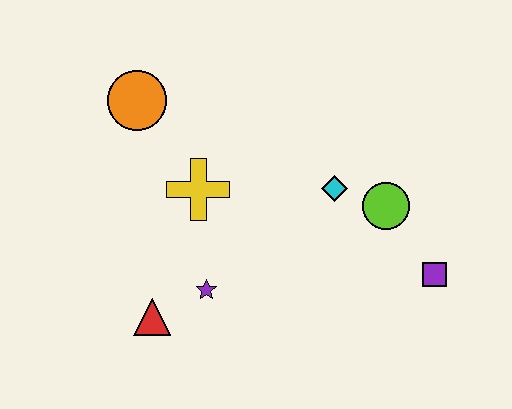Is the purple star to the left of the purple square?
Yes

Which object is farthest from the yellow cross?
The purple square is farthest from the yellow cross.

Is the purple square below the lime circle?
Yes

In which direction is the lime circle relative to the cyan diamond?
The lime circle is to the right of the cyan diamond.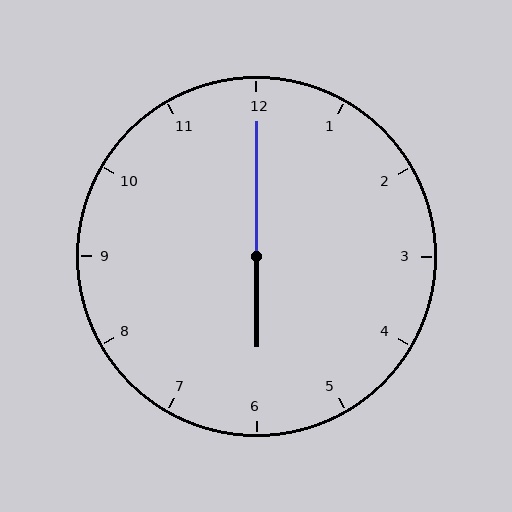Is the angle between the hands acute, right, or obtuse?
It is obtuse.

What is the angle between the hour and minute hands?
Approximately 180 degrees.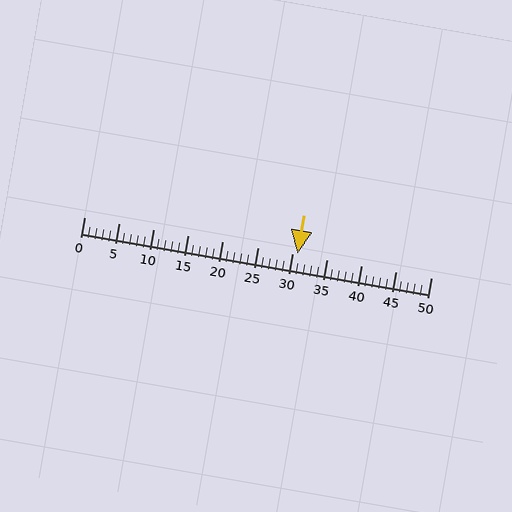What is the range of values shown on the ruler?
The ruler shows values from 0 to 50.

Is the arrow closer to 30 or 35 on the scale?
The arrow is closer to 30.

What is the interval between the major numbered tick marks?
The major tick marks are spaced 5 units apart.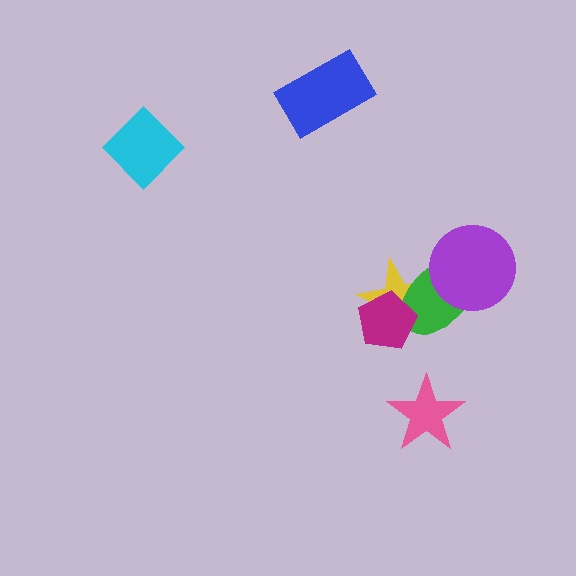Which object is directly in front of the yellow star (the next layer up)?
The green ellipse is directly in front of the yellow star.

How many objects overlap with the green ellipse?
3 objects overlap with the green ellipse.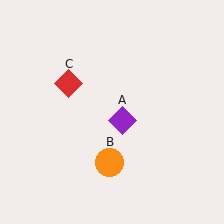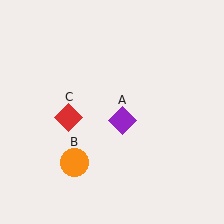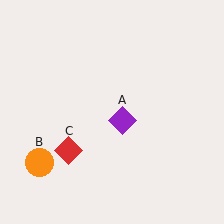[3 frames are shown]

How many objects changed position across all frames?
2 objects changed position: orange circle (object B), red diamond (object C).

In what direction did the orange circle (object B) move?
The orange circle (object B) moved left.